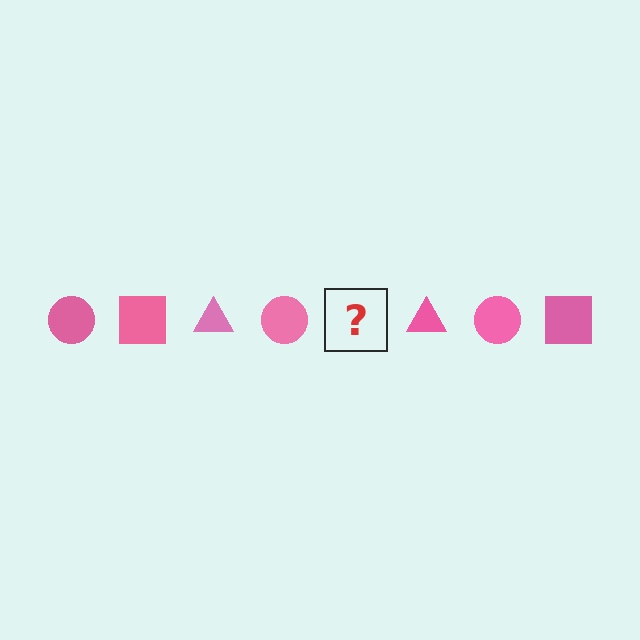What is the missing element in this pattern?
The missing element is a pink square.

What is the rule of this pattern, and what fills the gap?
The rule is that the pattern cycles through circle, square, triangle shapes in pink. The gap should be filled with a pink square.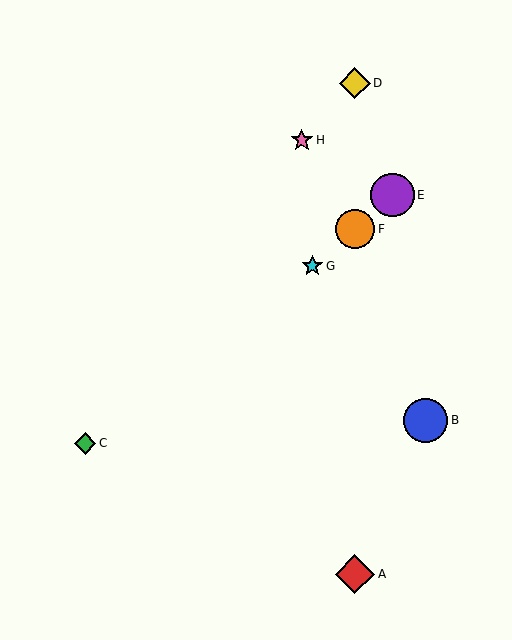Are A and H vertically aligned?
No, A is at x≈355 and H is at x≈302.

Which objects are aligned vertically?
Objects A, D, F are aligned vertically.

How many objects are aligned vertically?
3 objects (A, D, F) are aligned vertically.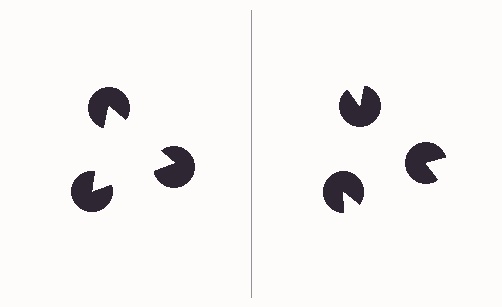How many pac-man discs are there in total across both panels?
6 — 3 on each side.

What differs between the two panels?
The pac-man discs are positioned identically on both sides; only the wedge orientations differ. On the left they align to a triangle; on the right they are misaligned.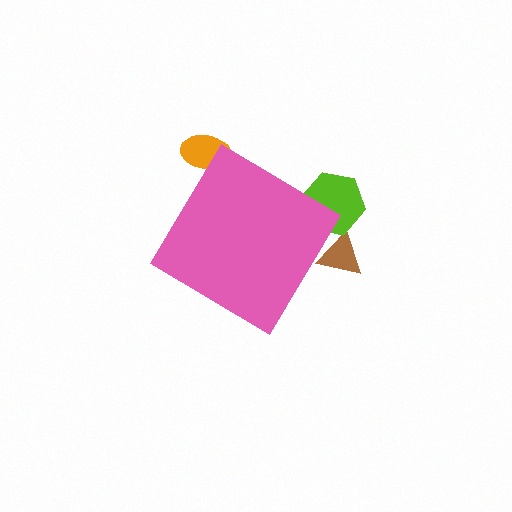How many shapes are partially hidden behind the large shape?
3 shapes are partially hidden.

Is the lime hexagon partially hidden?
Yes, the lime hexagon is partially hidden behind the pink diamond.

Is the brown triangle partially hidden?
Yes, the brown triangle is partially hidden behind the pink diamond.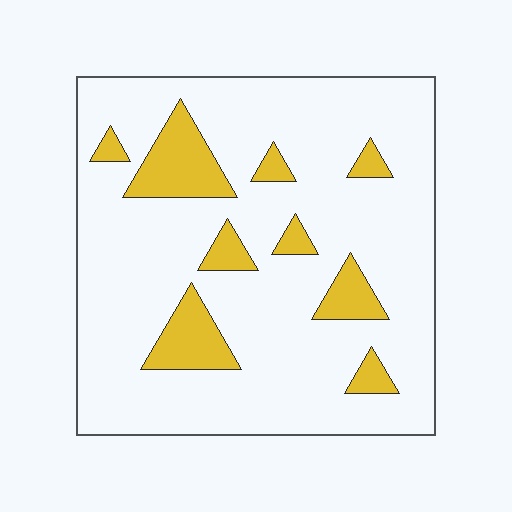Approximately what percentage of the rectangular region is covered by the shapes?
Approximately 15%.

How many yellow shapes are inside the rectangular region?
9.